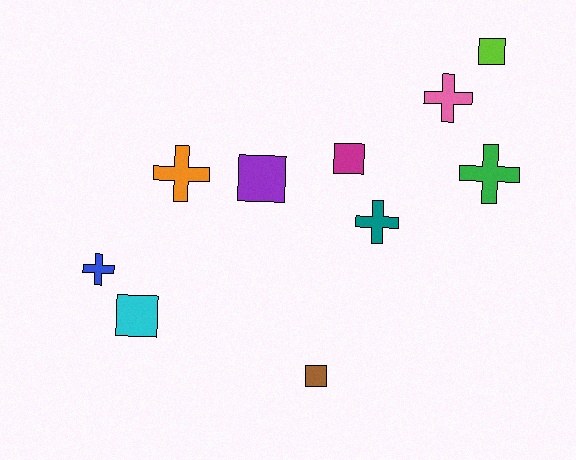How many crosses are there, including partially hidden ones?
There are 5 crosses.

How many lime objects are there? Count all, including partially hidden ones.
There is 1 lime object.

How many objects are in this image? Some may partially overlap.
There are 10 objects.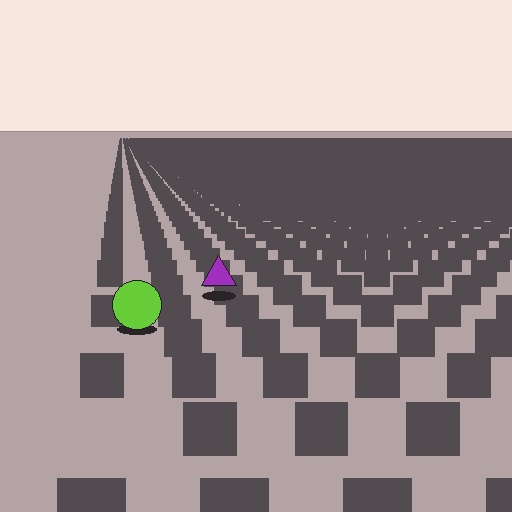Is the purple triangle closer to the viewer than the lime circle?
No. The lime circle is closer — you can tell from the texture gradient: the ground texture is coarser near it.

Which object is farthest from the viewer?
The purple triangle is farthest from the viewer. It appears smaller and the ground texture around it is denser.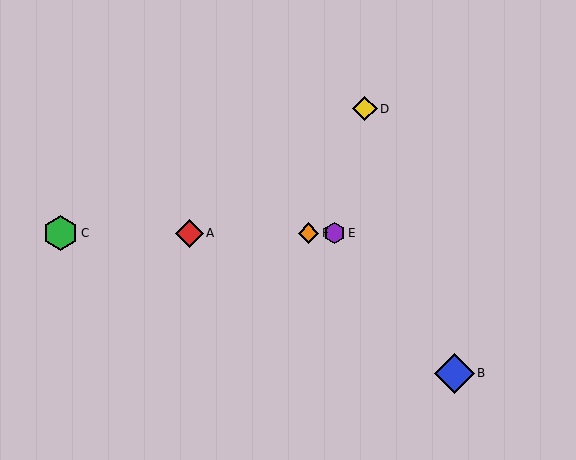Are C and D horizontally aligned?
No, C is at y≈233 and D is at y≈109.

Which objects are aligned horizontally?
Objects A, C, E, F are aligned horizontally.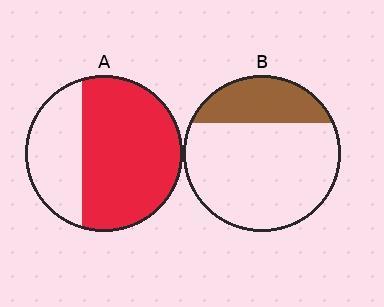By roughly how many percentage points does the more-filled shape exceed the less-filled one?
By roughly 40 percentage points (A over B).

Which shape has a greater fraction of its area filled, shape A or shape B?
Shape A.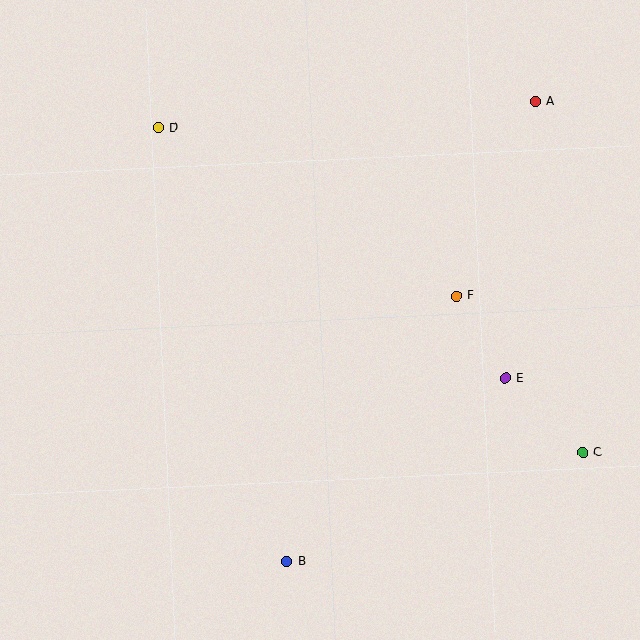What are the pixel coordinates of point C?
Point C is at (583, 453).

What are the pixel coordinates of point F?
Point F is at (456, 296).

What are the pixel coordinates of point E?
Point E is at (505, 378).